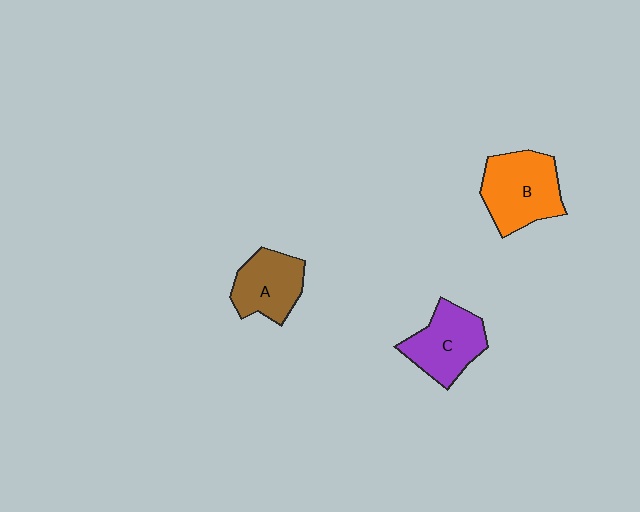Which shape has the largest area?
Shape B (orange).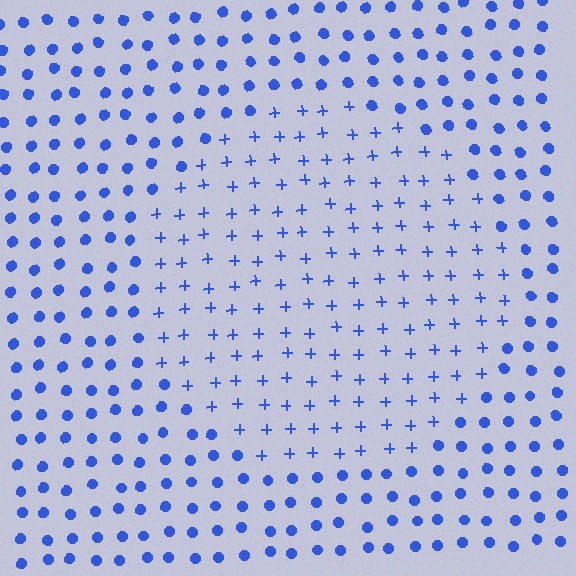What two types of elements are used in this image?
The image uses plus signs inside the circle region and circles outside it.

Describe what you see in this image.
The image is filled with small blue elements arranged in a uniform grid. A circle-shaped region contains plus signs, while the surrounding area contains circles. The boundary is defined purely by the change in element shape.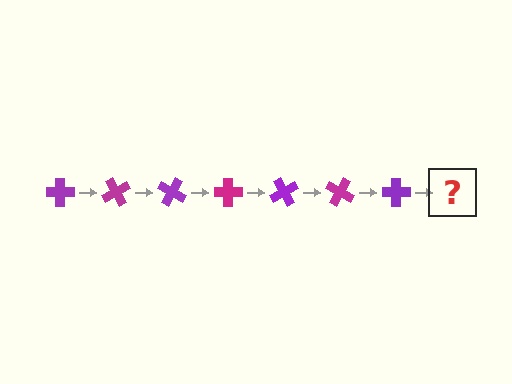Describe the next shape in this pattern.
It should be a magenta cross, rotated 420 degrees from the start.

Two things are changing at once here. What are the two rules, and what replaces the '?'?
The two rules are that it rotates 60 degrees each step and the color cycles through purple and magenta. The '?' should be a magenta cross, rotated 420 degrees from the start.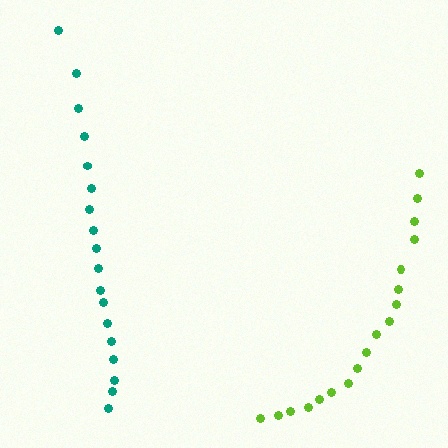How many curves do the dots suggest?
There are 2 distinct paths.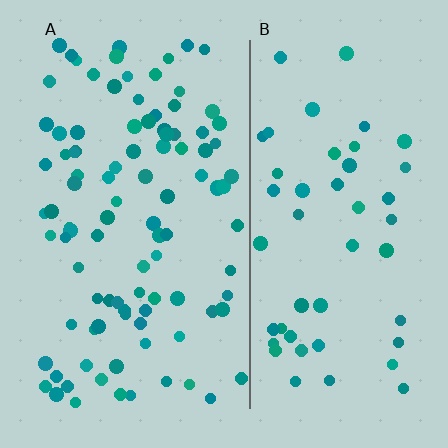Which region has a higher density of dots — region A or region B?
A (the left).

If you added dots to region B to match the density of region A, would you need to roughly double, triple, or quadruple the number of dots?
Approximately double.